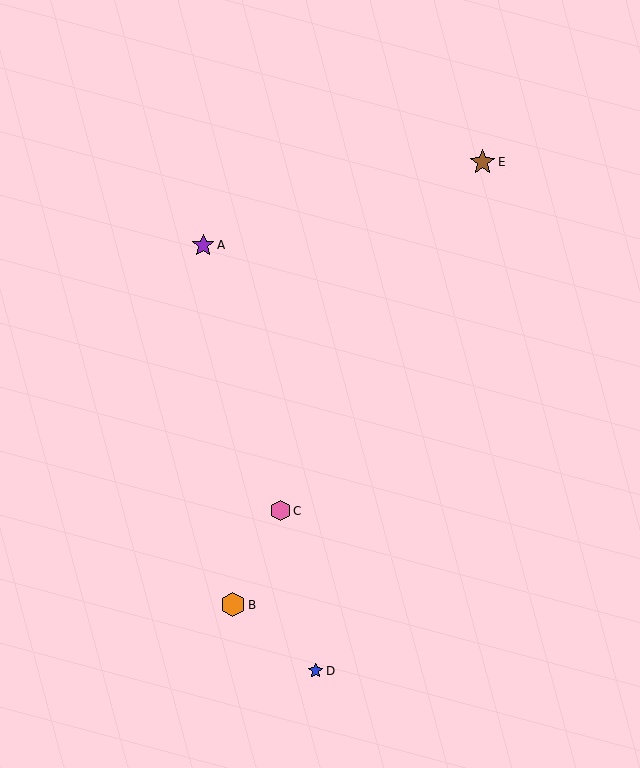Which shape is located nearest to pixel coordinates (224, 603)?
The orange hexagon (labeled B) at (233, 605) is nearest to that location.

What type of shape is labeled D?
Shape D is a blue star.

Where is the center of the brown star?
The center of the brown star is at (483, 162).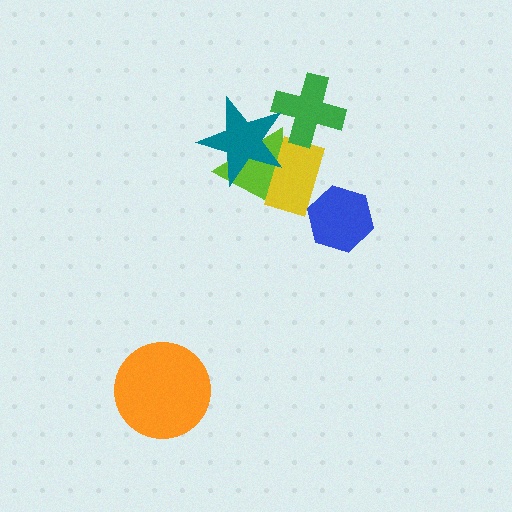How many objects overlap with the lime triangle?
2 objects overlap with the lime triangle.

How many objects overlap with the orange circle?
0 objects overlap with the orange circle.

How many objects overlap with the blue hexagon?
1 object overlaps with the blue hexagon.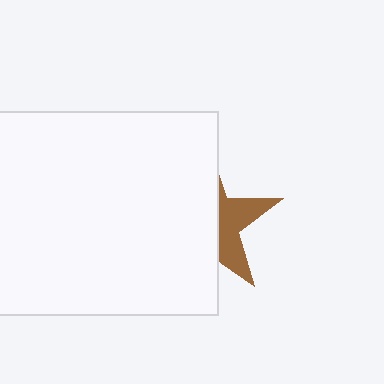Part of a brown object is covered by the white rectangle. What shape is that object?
It is a star.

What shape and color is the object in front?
The object in front is a white rectangle.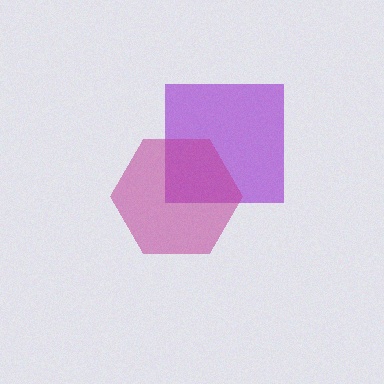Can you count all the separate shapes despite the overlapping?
Yes, there are 2 separate shapes.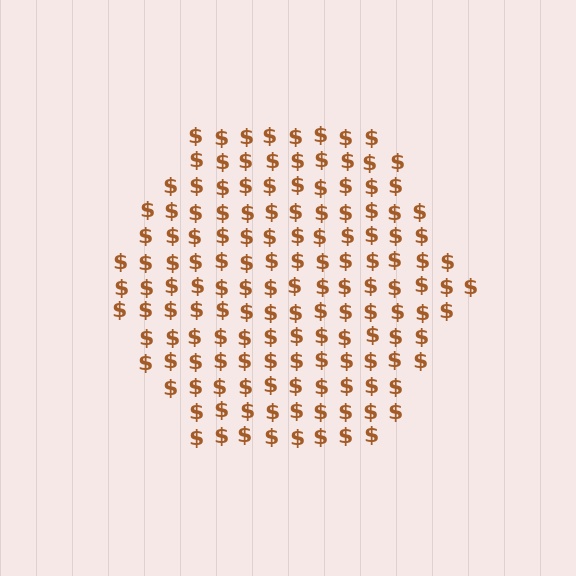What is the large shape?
The large shape is a hexagon.